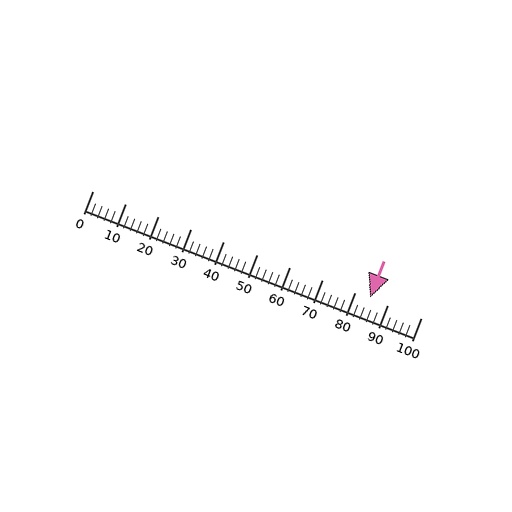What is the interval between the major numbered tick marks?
The major tick marks are spaced 10 units apart.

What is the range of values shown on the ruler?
The ruler shows values from 0 to 100.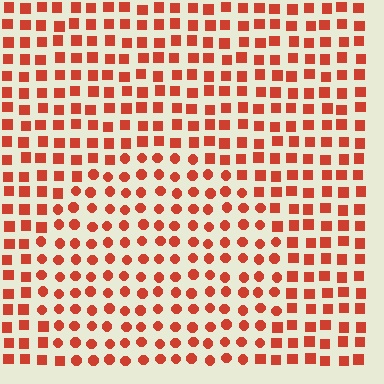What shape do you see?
I see a circle.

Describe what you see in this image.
The image is filled with small red elements arranged in a uniform grid. A circle-shaped region contains circles, while the surrounding area contains squares. The boundary is defined purely by the change in element shape.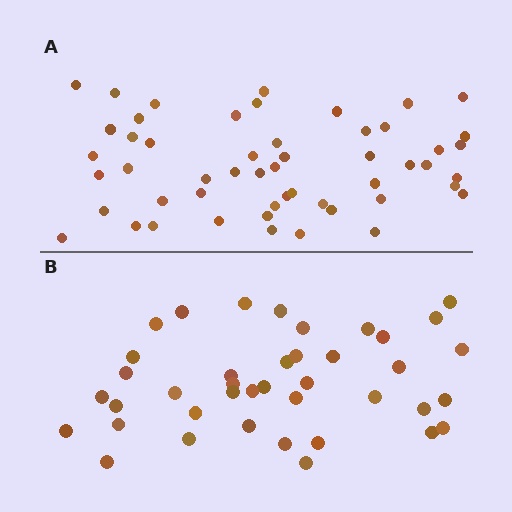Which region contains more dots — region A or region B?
Region A (the top region) has more dots.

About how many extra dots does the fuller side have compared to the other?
Region A has roughly 12 or so more dots than region B.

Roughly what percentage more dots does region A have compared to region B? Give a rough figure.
About 30% more.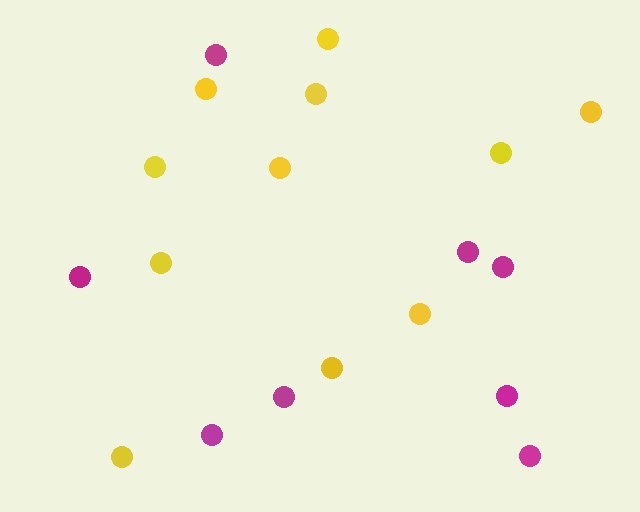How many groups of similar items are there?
There are 2 groups: one group of yellow circles (11) and one group of magenta circles (8).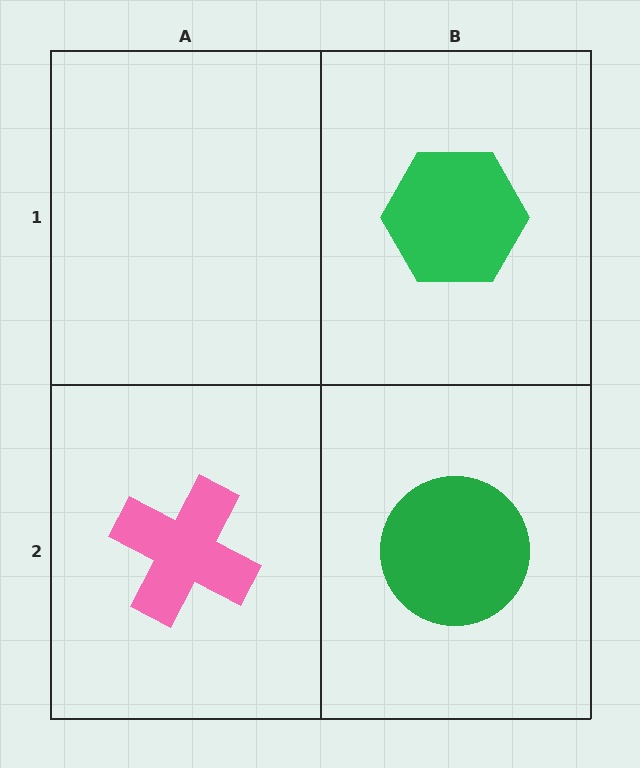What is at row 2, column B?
A green circle.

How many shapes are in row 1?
1 shape.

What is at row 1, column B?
A green hexagon.